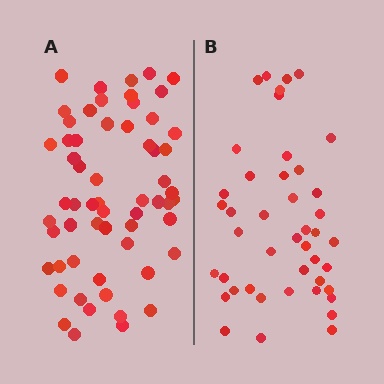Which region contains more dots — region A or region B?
Region A (the left region) has more dots.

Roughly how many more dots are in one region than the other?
Region A has approximately 15 more dots than region B.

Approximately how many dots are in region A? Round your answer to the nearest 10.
About 60 dots.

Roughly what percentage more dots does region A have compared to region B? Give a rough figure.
About 35% more.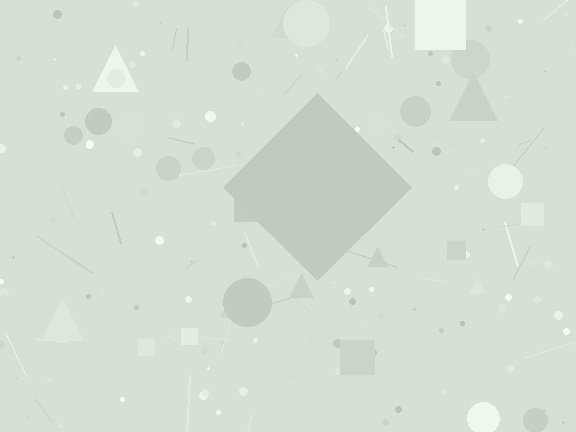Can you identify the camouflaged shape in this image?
The camouflaged shape is a diamond.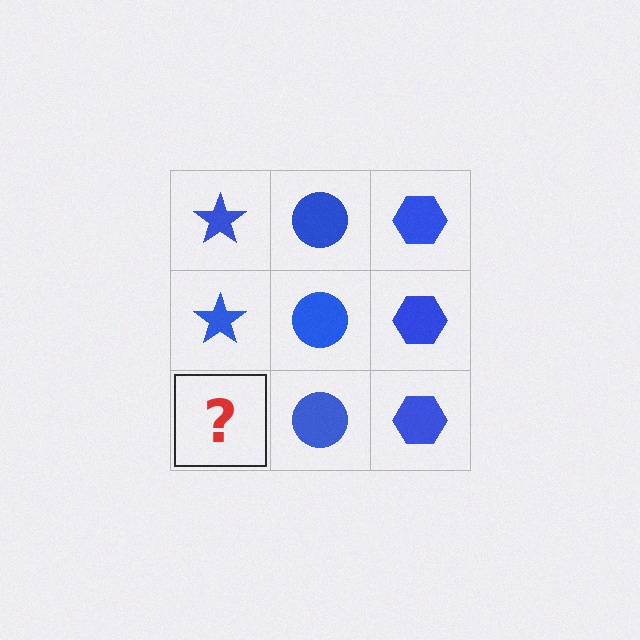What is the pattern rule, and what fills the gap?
The rule is that each column has a consistent shape. The gap should be filled with a blue star.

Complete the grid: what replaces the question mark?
The question mark should be replaced with a blue star.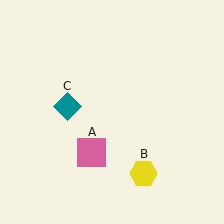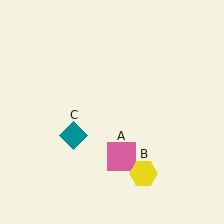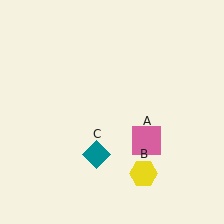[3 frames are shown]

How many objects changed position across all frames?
2 objects changed position: pink square (object A), teal diamond (object C).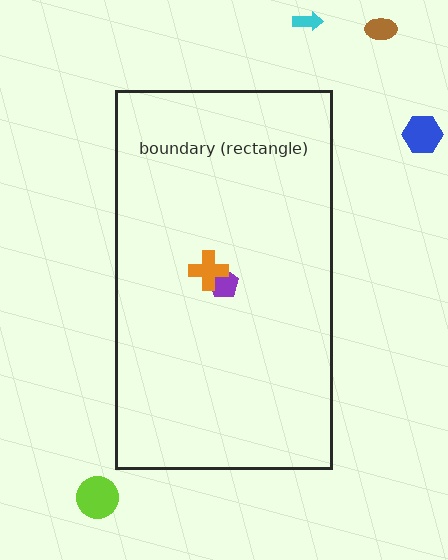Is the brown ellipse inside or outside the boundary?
Outside.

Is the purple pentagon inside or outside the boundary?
Inside.